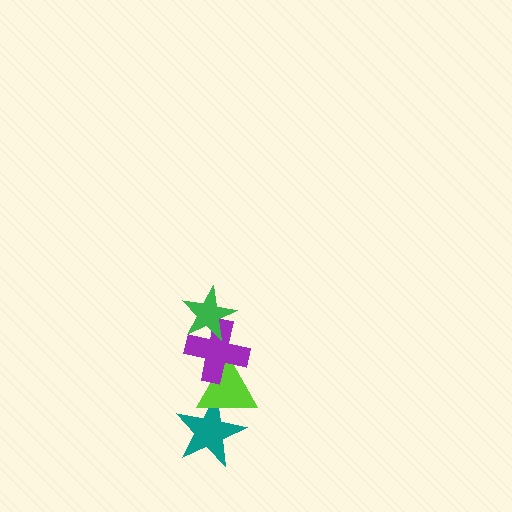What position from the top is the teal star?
The teal star is 4th from the top.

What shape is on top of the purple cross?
The green star is on top of the purple cross.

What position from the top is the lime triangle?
The lime triangle is 3rd from the top.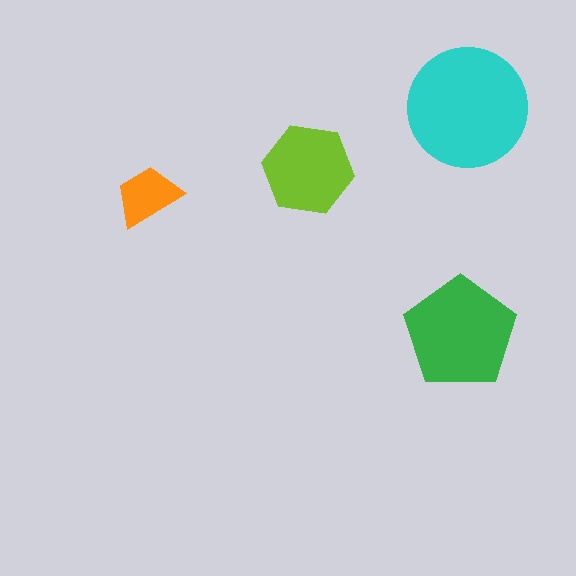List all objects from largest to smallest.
The cyan circle, the green pentagon, the lime hexagon, the orange trapezoid.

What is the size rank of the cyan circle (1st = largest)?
1st.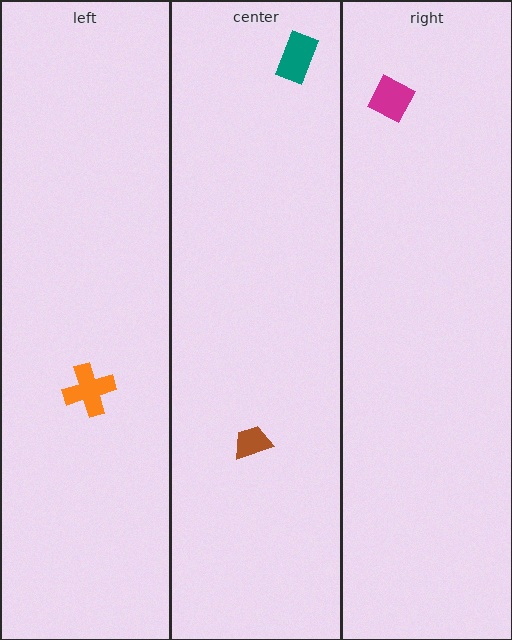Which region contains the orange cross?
The left region.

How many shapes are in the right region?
1.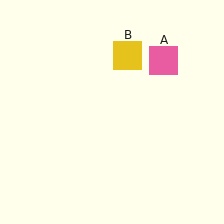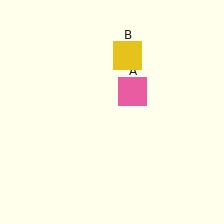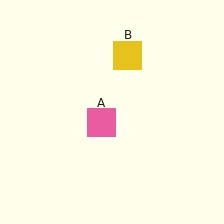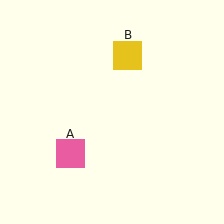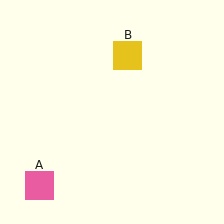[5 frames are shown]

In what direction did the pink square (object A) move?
The pink square (object A) moved down and to the left.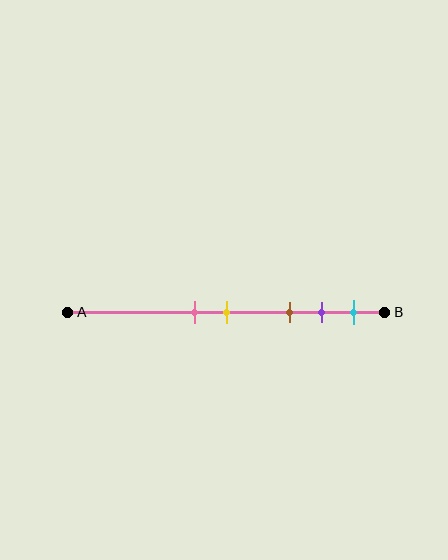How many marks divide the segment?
There are 5 marks dividing the segment.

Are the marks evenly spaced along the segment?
No, the marks are not evenly spaced.